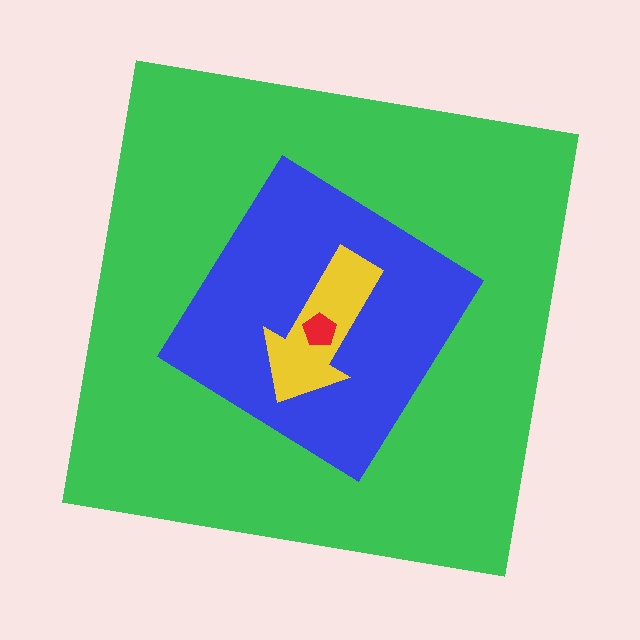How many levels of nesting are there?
4.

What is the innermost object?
The red pentagon.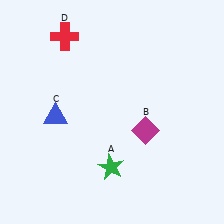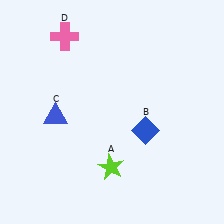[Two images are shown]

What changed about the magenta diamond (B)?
In Image 1, B is magenta. In Image 2, it changed to blue.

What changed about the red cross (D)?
In Image 1, D is red. In Image 2, it changed to pink.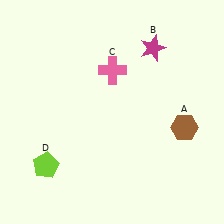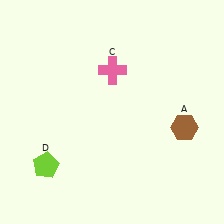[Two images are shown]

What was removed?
The magenta star (B) was removed in Image 2.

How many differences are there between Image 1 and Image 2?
There is 1 difference between the two images.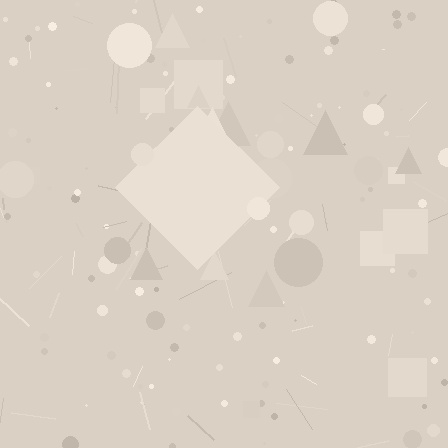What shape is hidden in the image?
A diamond is hidden in the image.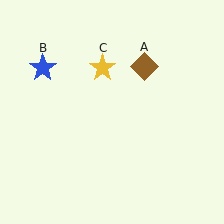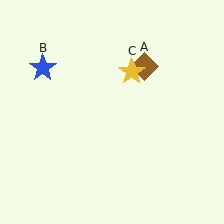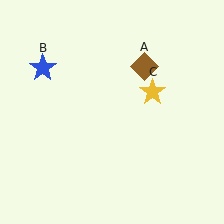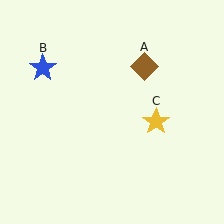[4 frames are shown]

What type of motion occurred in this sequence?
The yellow star (object C) rotated clockwise around the center of the scene.